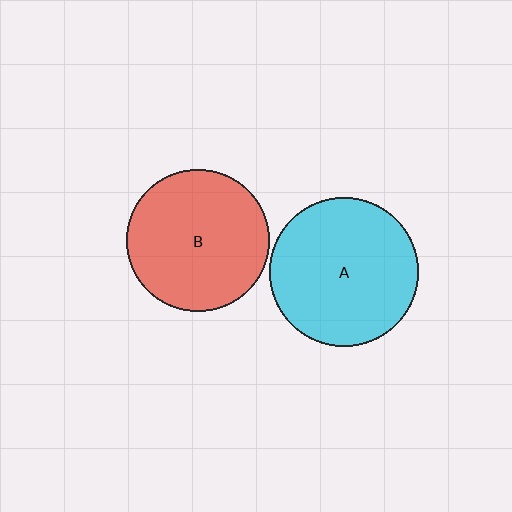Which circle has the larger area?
Circle A (cyan).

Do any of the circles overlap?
No, none of the circles overlap.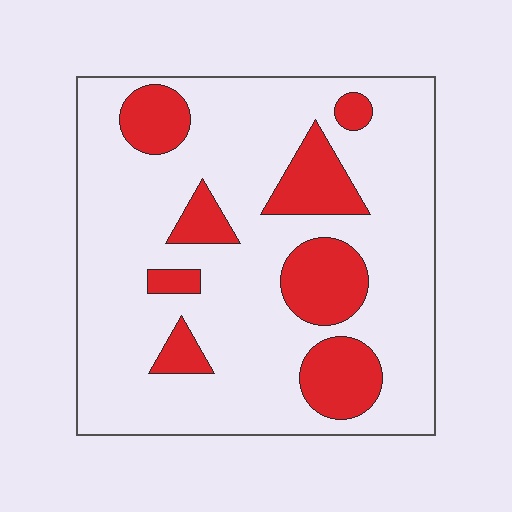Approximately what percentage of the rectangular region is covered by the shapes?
Approximately 20%.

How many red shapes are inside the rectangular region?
8.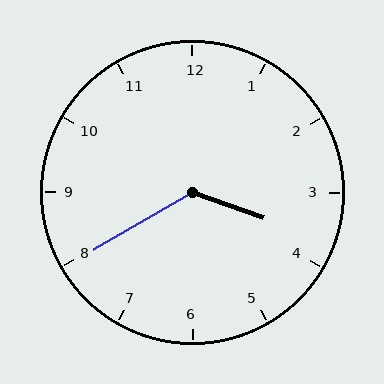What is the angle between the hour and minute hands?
Approximately 130 degrees.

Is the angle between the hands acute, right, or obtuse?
It is obtuse.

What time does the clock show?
3:40.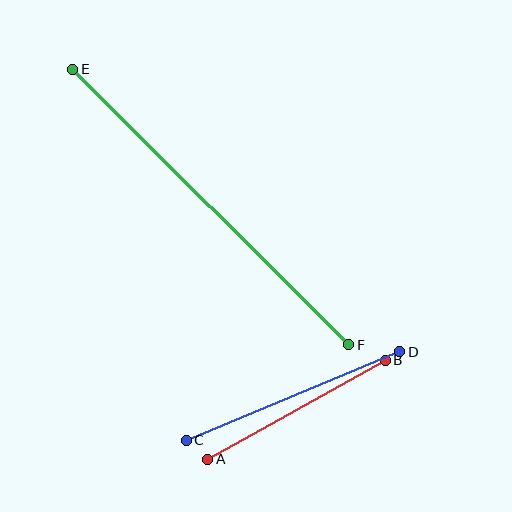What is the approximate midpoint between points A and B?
The midpoint is at approximately (296, 410) pixels.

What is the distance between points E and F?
The distance is approximately 390 pixels.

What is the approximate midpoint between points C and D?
The midpoint is at approximately (293, 396) pixels.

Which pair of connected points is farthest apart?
Points E and F are farthest apart.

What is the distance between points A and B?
The distance is approximately 204 pixels.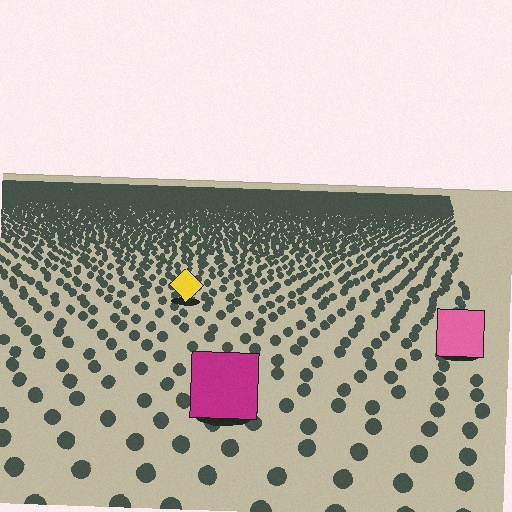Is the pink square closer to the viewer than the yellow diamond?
Yes. The pink square is closer — you can tell from the texture gradient: the ground texture is coarser near it.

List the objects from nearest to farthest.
From nearest to farthest: the magenta square, the pink square, the yellow diamond.